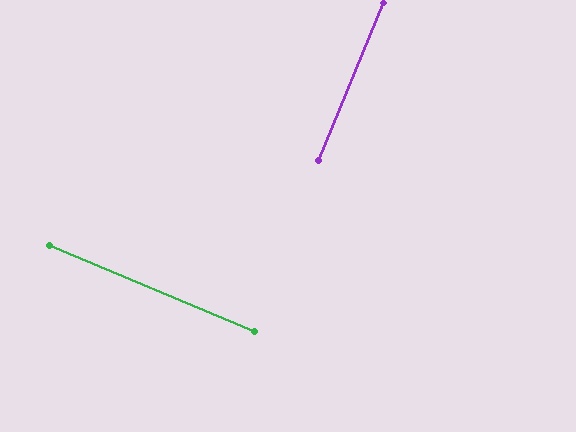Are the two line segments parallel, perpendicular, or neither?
Perpendicular — they meet at approximately 90°.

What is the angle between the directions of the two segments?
Approximately 90 degrees.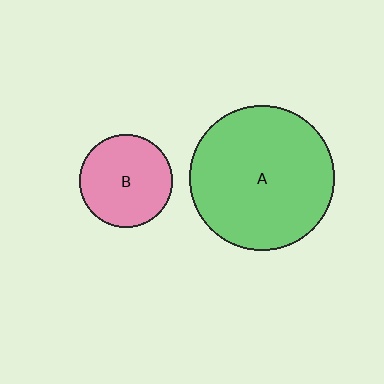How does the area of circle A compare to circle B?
Approximately 2.4 times.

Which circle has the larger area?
Circle A (green).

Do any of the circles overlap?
No, none of the circles overlap.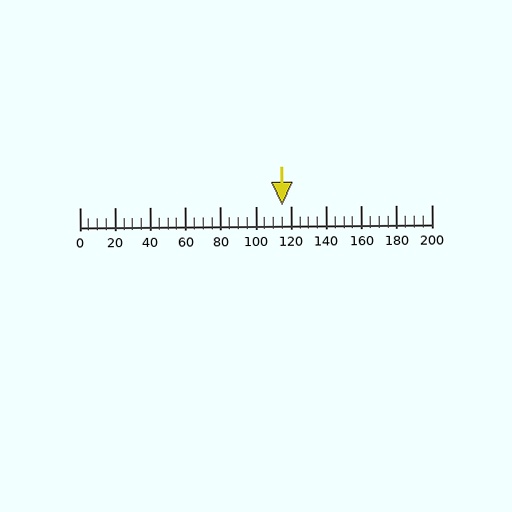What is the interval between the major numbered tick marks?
The major tick marks are spaced 20 units apart.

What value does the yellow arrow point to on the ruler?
The yellow arrow points to approximately 115.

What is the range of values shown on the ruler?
The ruler shows values from 0 to 200.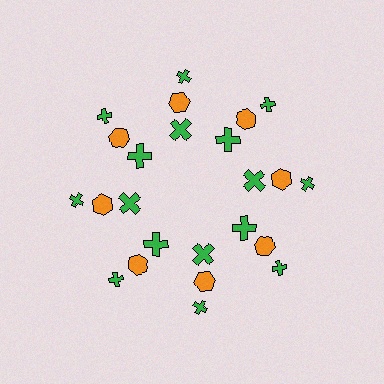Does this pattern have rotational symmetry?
Yes, this pattern has 8-fold rotational symmetry. It looks the same after rotating 45 degrees around the center.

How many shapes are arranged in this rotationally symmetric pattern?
There are 24 shapes, arranged in 8 groups of 3.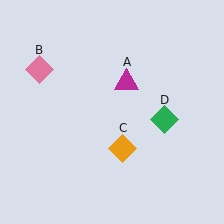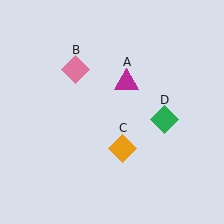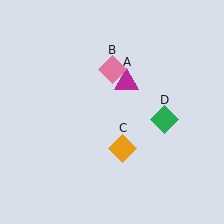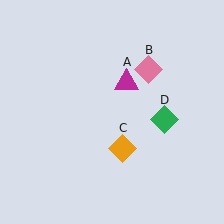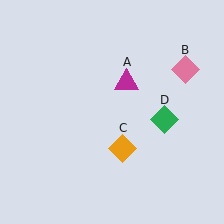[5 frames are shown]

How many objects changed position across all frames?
1 object changed position: pink diamond (object B).